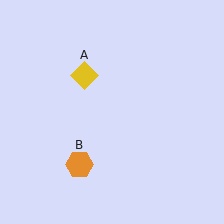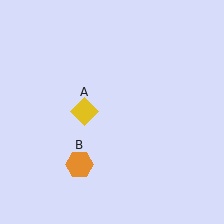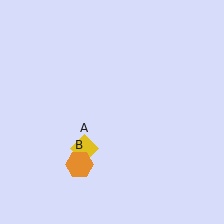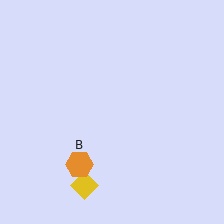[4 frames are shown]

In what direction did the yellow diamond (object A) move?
The yellow diamond (object A) moved down.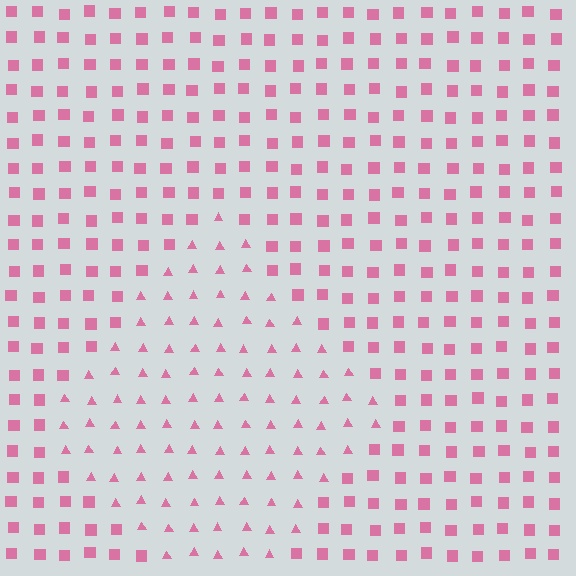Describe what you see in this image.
The image is filled with small pink elements arranged in a uniform grid. A diamond-shaped region contains triangles, while the surrounding area contains squares. The boundary is defined purely by the change in element shape.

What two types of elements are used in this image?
The image uses triangles inside the diamond region and squares outside it.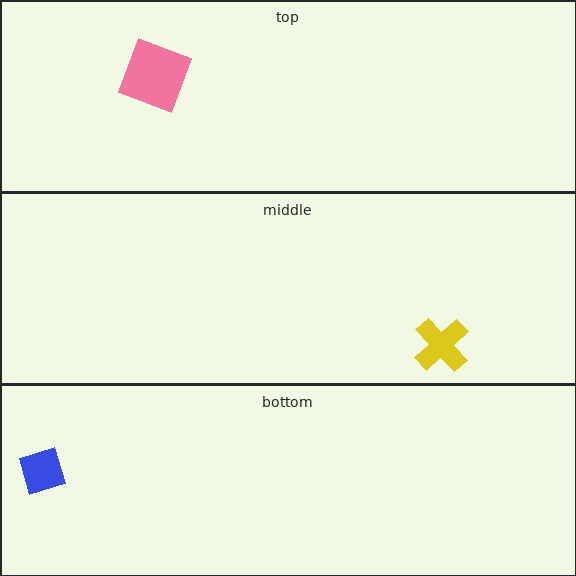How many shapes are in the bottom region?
1.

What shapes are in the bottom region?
The blue diamond.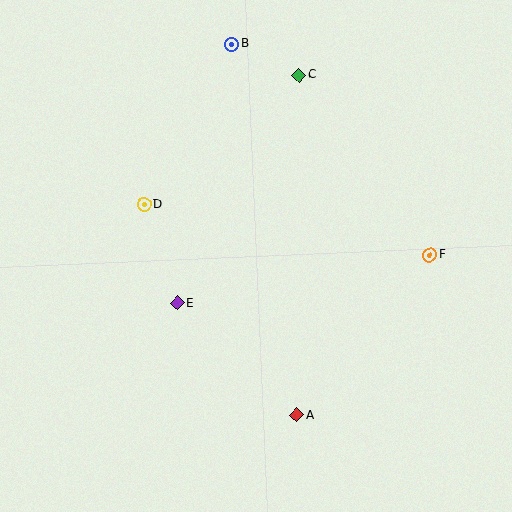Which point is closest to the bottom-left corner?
Point E is closest to the bottom-left corner.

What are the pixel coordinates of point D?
Point D is at (144, 205).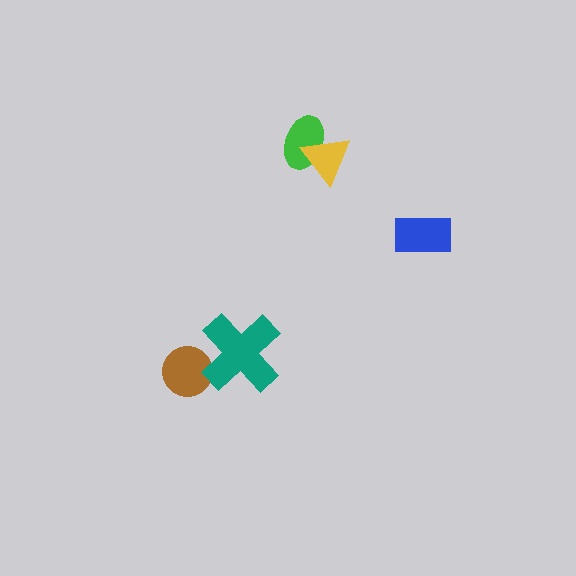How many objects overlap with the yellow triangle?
1 object overlaps with the yellow triangle.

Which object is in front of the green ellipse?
The yellow triangle is in front of the green ellipse.